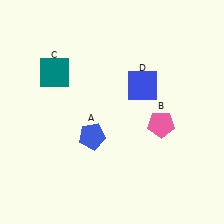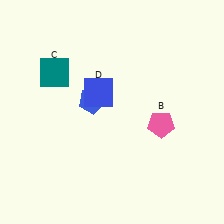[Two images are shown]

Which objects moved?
The objects that moved are: the blue pentagon (A), the blue square (D).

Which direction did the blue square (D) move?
The blue square (D) moved left.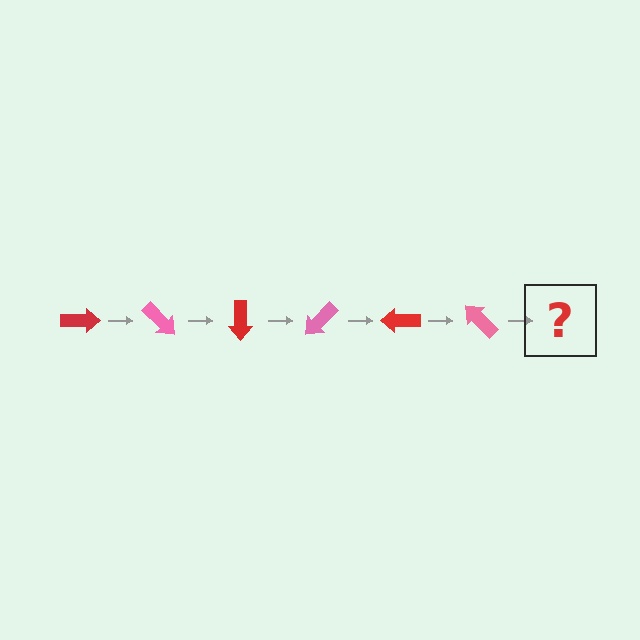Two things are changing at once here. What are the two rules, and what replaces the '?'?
The two rules are that it rotates 45 degrees each step and the color cycles through red and pink. The '?' should be a red arrow, rotated 270 degrees from the start.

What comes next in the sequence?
The next element should be a red arrow, rotated 270 degrees from the start.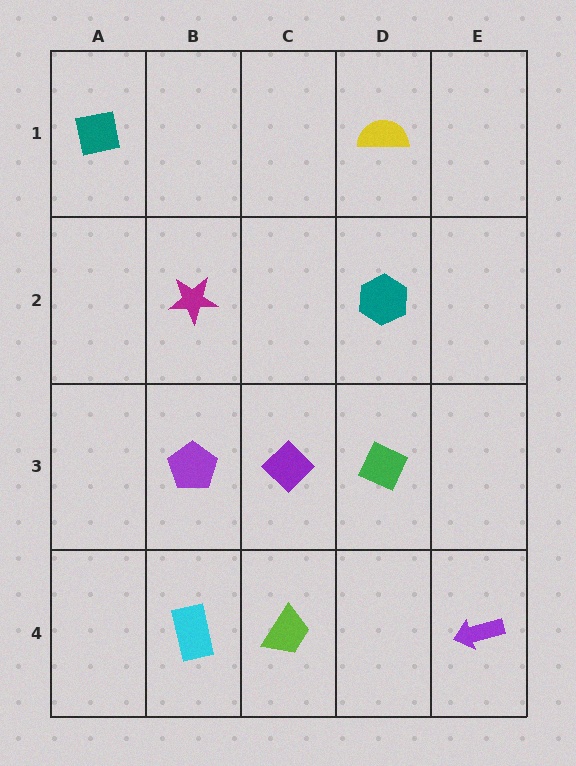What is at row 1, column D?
A yellow semicircle.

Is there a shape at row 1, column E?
No, that cell is empty.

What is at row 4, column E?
A purple arrow.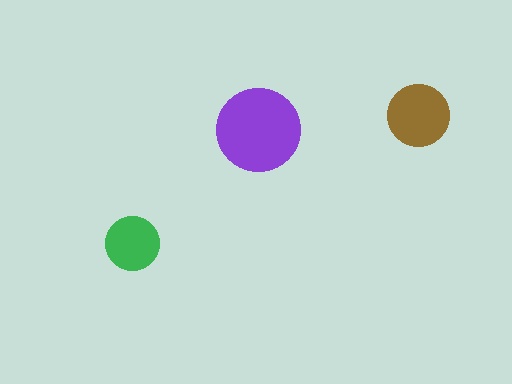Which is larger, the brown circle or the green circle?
The brown one.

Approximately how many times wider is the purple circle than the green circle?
About 1.5 times wider.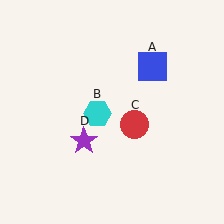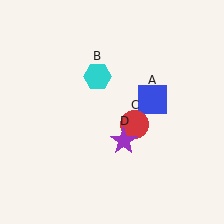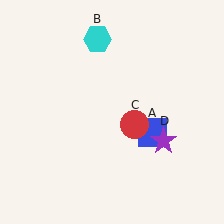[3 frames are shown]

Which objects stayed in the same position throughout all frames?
Red circle (object C) remained stationary.